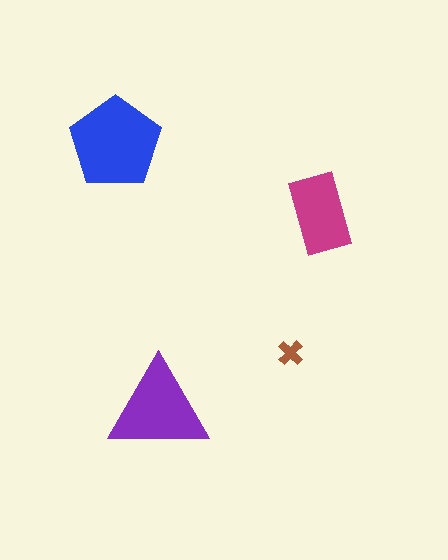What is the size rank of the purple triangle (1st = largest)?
2nd.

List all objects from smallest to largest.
The brown cross, the magenta rectangle, the purple triangle, the blue pentagon.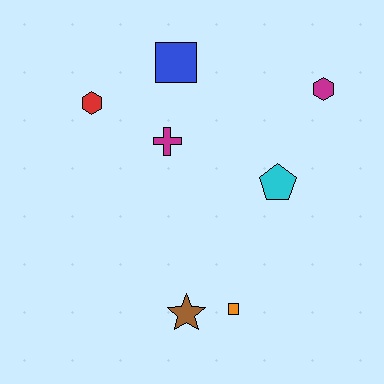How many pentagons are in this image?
There is 1 pentagon.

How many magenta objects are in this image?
There are 2 magenta objects.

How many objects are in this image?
There are 7 objects.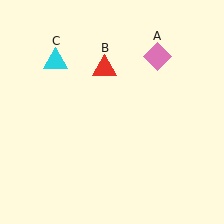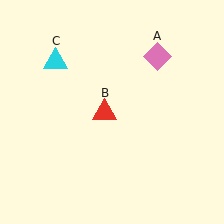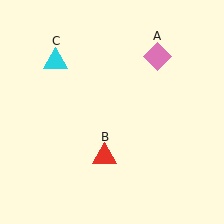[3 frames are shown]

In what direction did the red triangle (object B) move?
The red triangle (object B) moved down.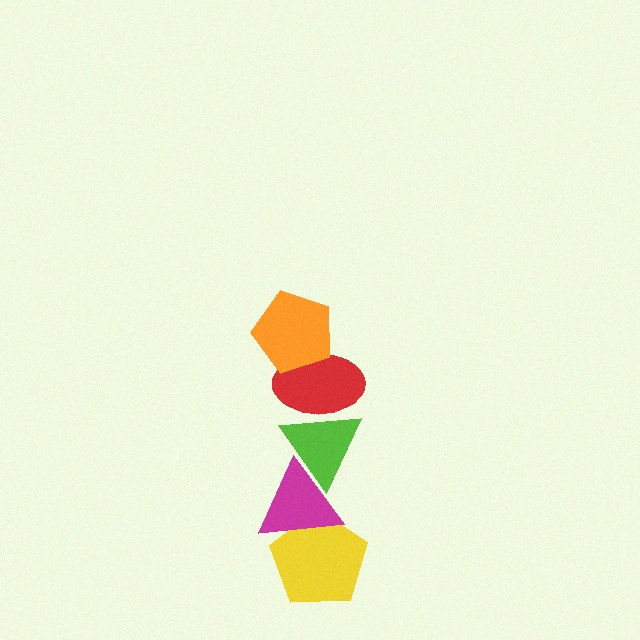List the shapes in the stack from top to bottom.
From top to bottom: the orange pentagon, the red ellipse, the lime triangle, the magenta triangle, the yellow pentagon.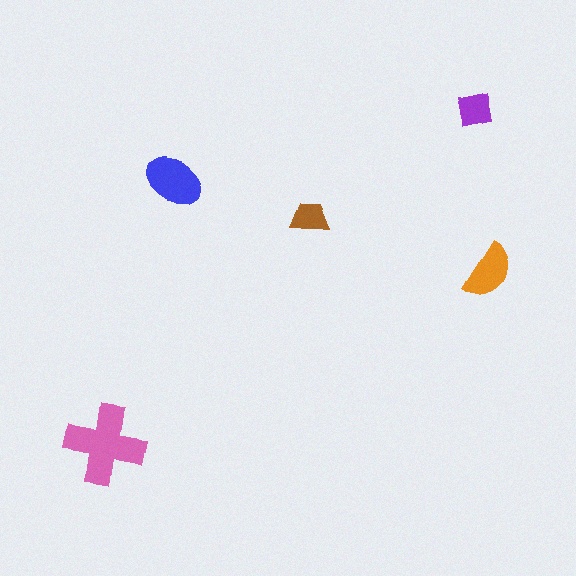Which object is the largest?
The pink cross.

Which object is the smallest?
The brown trapezoid.